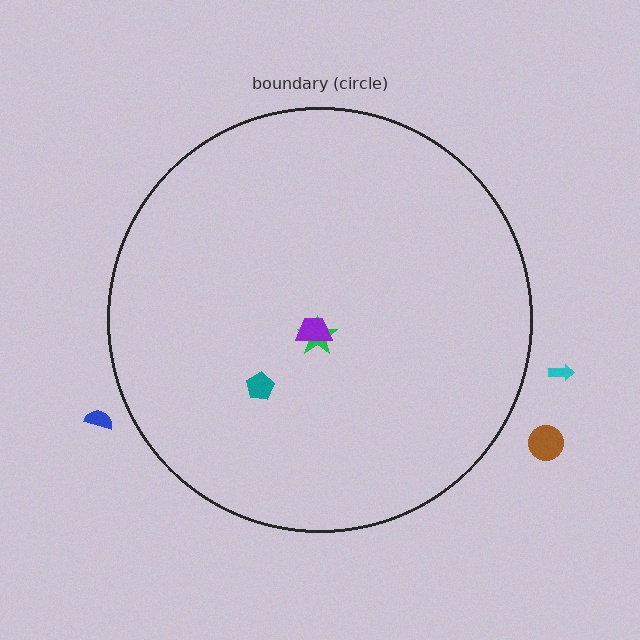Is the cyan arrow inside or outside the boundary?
Outside.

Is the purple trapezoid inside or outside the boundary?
Inside.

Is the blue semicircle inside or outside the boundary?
Outside.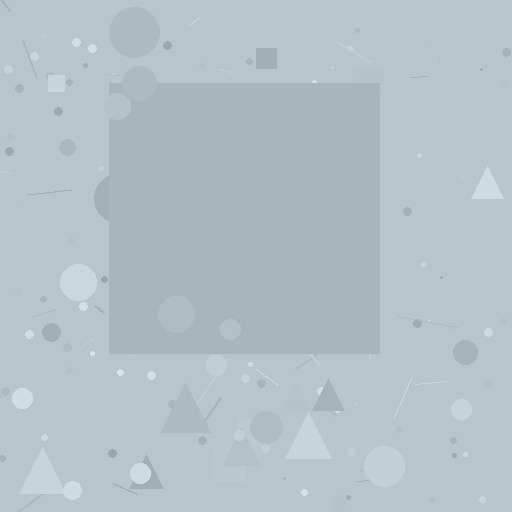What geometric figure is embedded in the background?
A square is embedded in the background.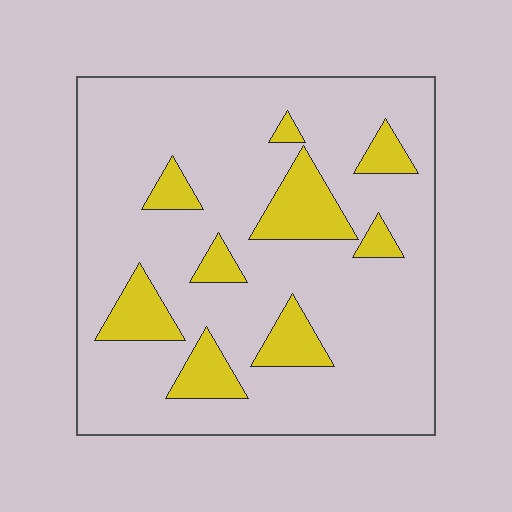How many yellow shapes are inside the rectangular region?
9.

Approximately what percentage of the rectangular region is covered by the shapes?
Approximately 15%.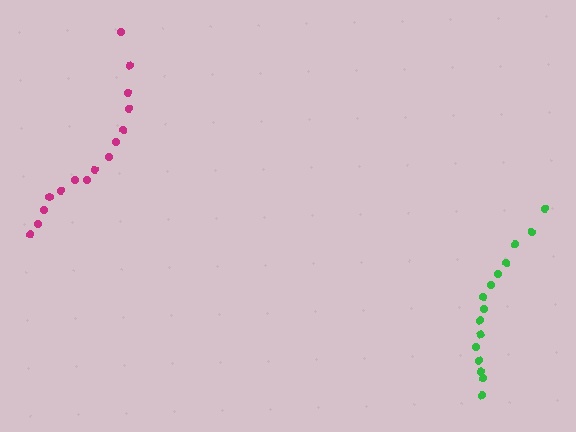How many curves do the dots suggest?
There are 2 distinct paths.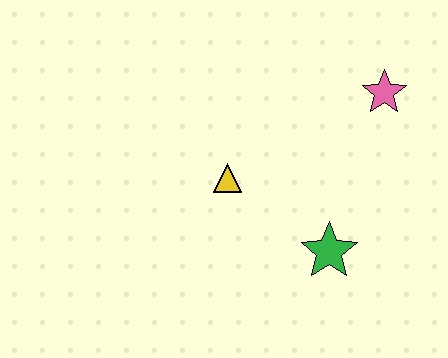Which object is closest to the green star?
The yellow triangle is closest to the green star.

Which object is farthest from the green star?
The pink star is farthest from the green star.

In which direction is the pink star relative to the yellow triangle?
The pink star is to the right of the yellow triangle.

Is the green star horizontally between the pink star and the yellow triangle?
Yes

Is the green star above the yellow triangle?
No